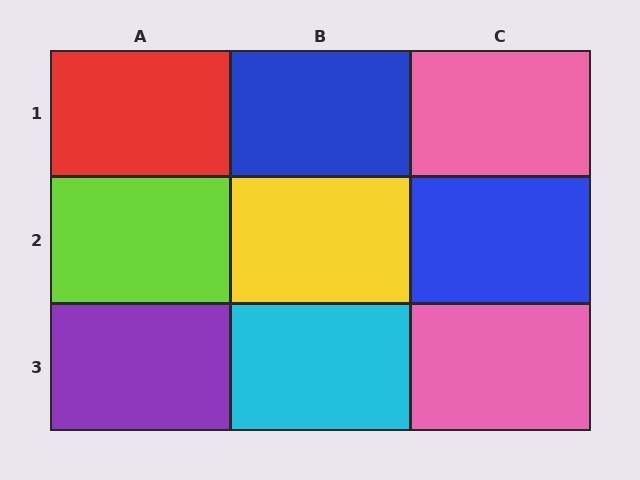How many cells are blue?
2 cells are blue.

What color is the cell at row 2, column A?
Lime.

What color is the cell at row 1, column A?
Red.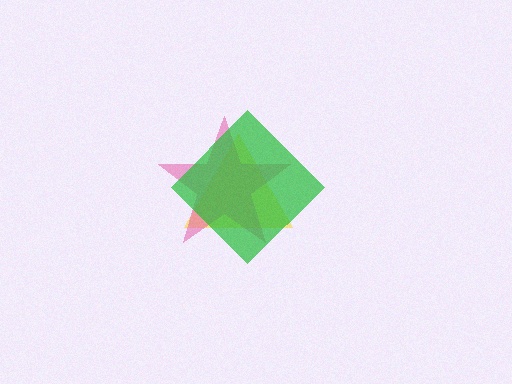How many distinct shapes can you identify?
There are 3 distinct shapes: a yellow triangle, a pink star, a green diamond.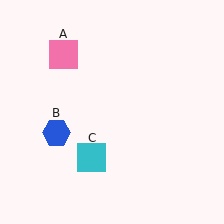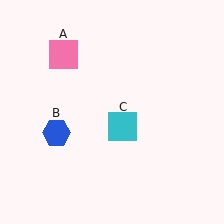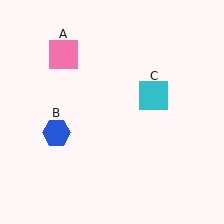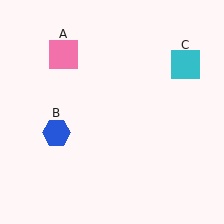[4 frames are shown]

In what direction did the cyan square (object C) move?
The cyan square (object C) moved up and to the right.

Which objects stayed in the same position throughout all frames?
Pink square (object A) and blue hexagon (object B) remained stationary.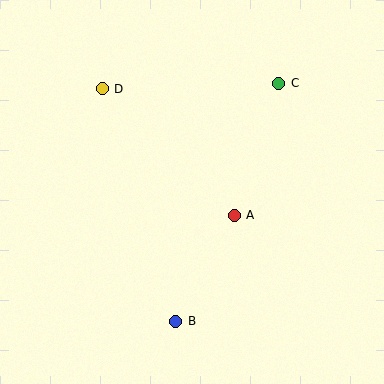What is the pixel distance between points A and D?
The distance between A and D is 183 pixels.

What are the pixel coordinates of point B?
Point B is at (176, 321).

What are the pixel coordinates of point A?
Point A is at (234, 215).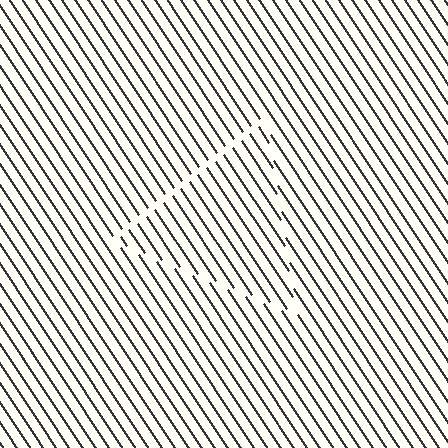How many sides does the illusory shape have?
3 sides — the line-ends trace a triangle.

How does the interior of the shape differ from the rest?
The interior of the shape contains the same grating, shifted by half a period — the contour is defined by the phase discontinuity where line-ends from the inner and outer gratings abut.